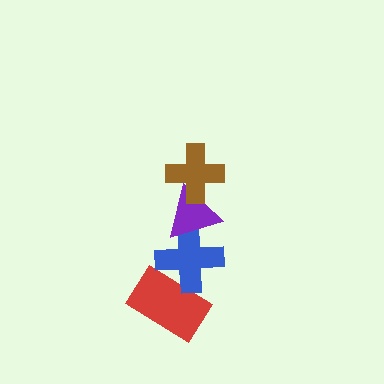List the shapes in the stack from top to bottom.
From top to bottom: the brown cross, the purple triangle, the blue cross, the red rectangle.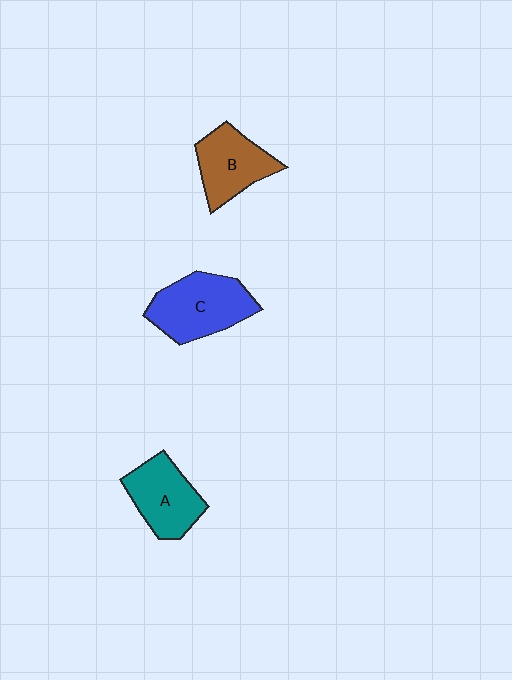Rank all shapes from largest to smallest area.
From largest to smallest: C (blue), A (teal), B (brown).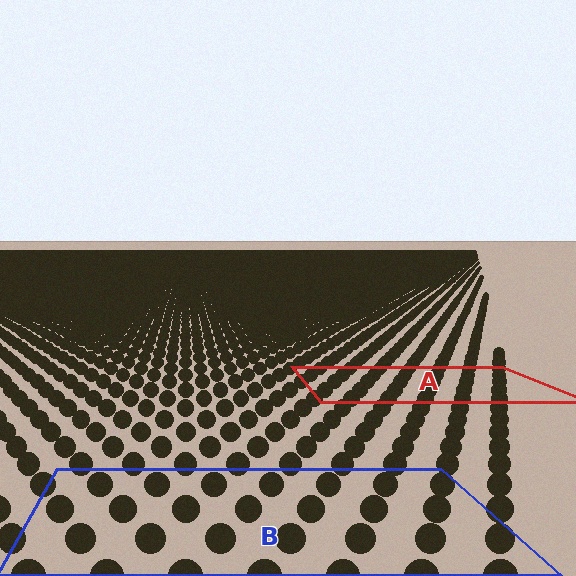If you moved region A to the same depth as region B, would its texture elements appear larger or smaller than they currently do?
They would appear larger. At a closer depth, the same texture elements are projected at a bigger on-screen size.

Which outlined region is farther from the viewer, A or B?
Region A is farther from the viewer — the texture elements inside it appear smaller and more densely packed.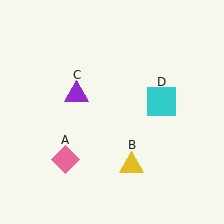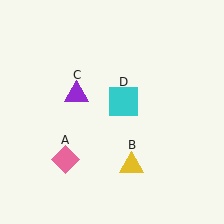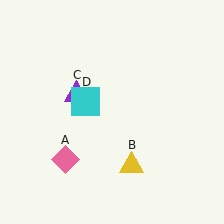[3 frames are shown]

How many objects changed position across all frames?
1 object changed position: cyan square (object D).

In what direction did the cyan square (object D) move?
The cyan square (object D) moved left.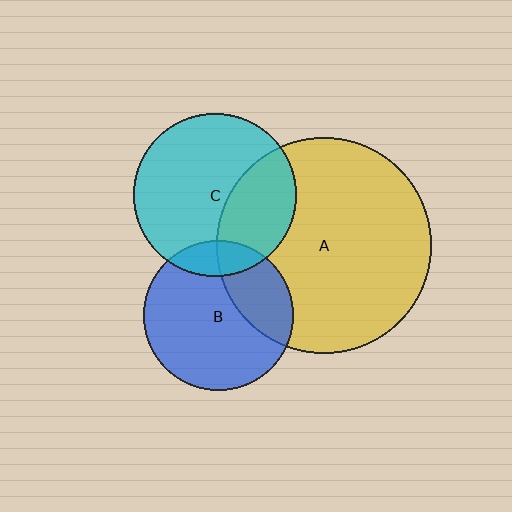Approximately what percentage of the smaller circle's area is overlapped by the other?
Approximately 30%.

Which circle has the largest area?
Circle A (yellow).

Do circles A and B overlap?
Yes.